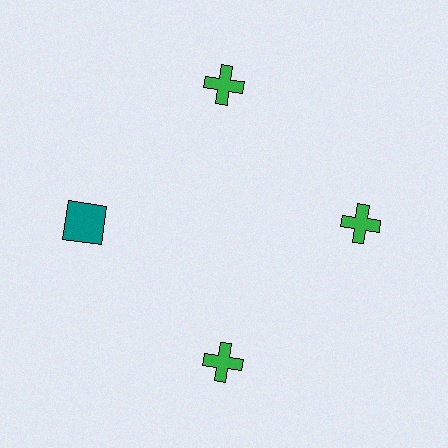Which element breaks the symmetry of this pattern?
The teal square at roughly the 9 o'clock position breaks the symmetry. All other shapes are green crosses.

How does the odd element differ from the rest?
It differs in both color (teal instead of green) and shape (square instead of cross).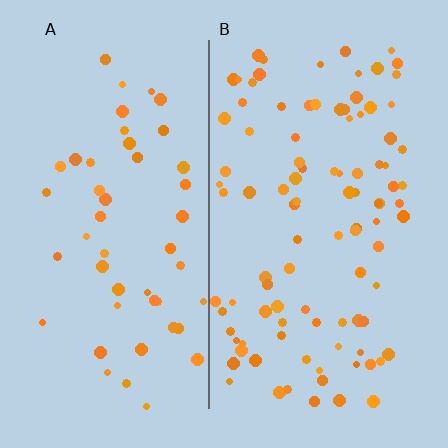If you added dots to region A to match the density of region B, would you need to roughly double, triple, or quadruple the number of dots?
Approximately double.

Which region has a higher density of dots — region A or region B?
B (the right).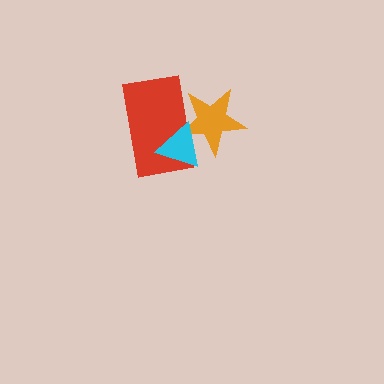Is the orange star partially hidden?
Yes, it is partially covered by another shape.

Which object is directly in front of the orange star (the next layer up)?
The red rectangle is directly in front of the orange star.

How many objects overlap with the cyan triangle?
2 objects overlap with the cyan triangle.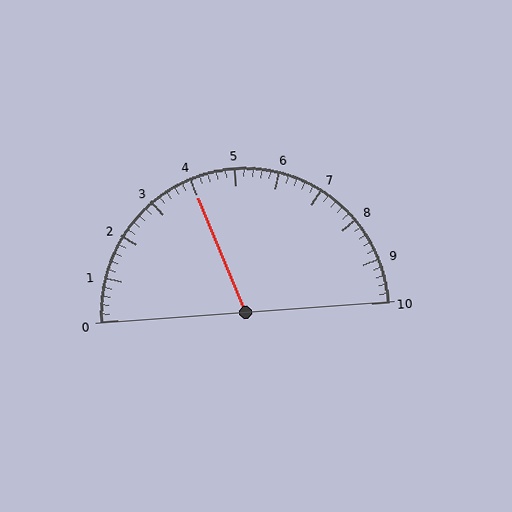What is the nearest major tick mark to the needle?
The nearest major tick mark is 4.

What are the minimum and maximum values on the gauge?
The gauge ranges from 0 to 10.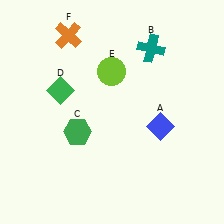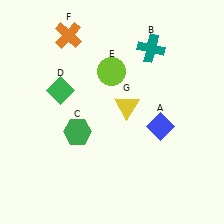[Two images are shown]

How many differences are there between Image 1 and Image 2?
There is 1 difference between the two images.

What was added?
A yellow triangle (G) was added in Image 2.